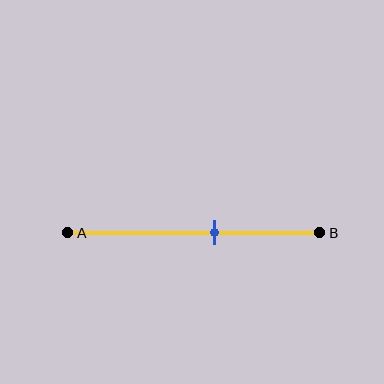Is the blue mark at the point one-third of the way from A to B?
No, the mark is at about 60% from A, not at the 33% one-third point.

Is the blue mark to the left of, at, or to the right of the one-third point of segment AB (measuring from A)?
The blue mark is to the right of the one-third point of segment AB.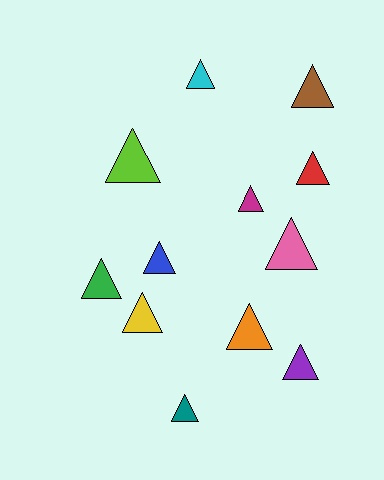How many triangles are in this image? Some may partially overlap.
There are 12 triangles.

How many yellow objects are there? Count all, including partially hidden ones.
There is 1 yellow object.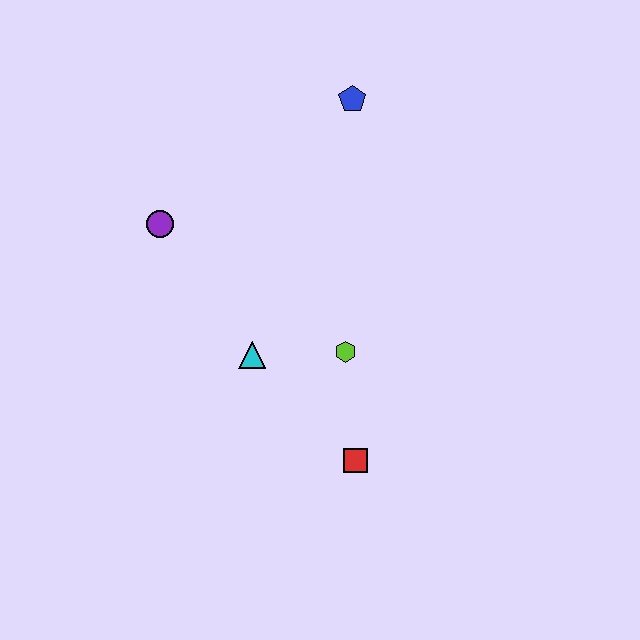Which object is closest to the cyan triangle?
The lime hexagon is closest to the cyan triangle.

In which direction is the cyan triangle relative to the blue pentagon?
The cyan triangle is below the blue pentagon.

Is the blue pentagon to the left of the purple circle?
No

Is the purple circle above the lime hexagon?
Yes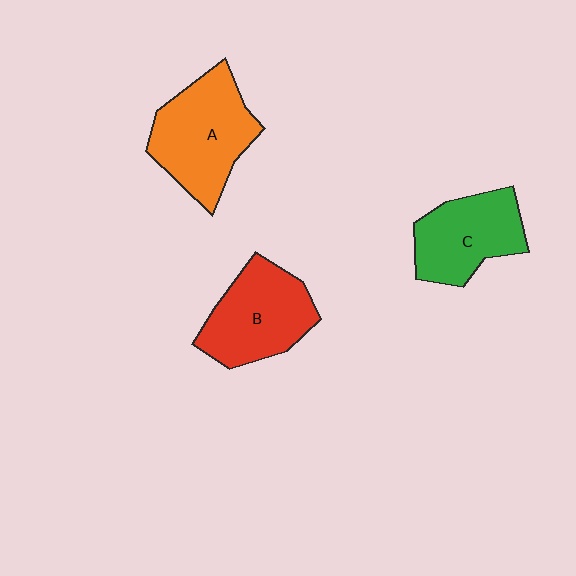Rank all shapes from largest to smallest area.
From largest to smallest: A (orange), B (red), C (green).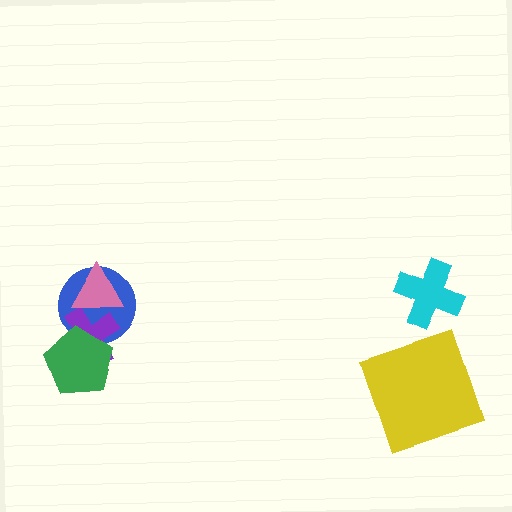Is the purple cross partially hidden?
Yes, it is partially covered by another shape.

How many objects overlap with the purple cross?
3 objects overlap with the purple cross.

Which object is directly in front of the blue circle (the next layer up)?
The purple cross is directly in front of the blue circle.